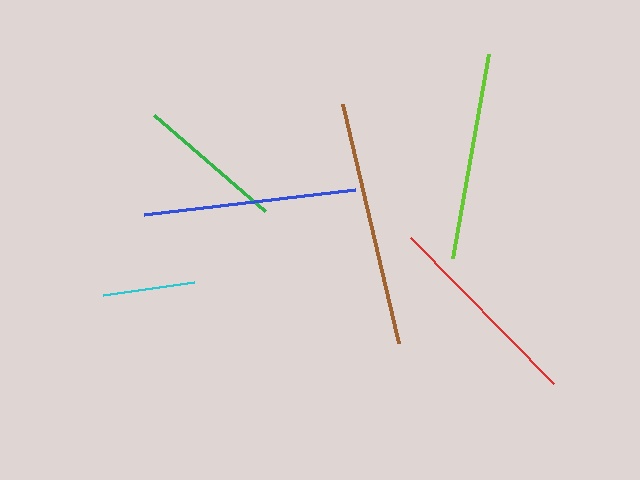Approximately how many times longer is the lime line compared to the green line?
The lime line is approximately 1.4 times the length of the green line.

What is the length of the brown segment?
The brown segment is approximately 245 pixels long.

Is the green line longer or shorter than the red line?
The red line is longer than the green line.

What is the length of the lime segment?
The lime segment is approximately 207 pixels long.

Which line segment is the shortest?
The cyan line is the shortest at approximately 91 pixels.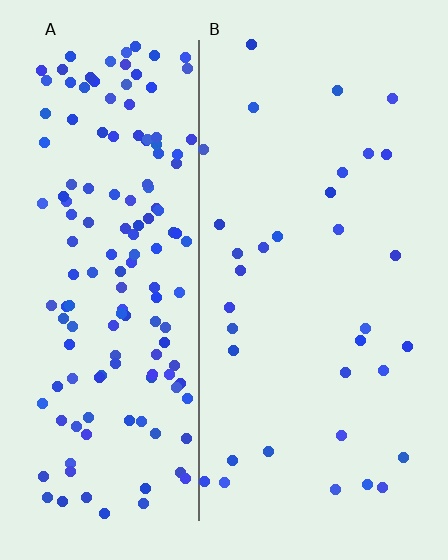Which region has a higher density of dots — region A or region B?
A (the left).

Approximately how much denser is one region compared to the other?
Approximately 4.6× — region A over region B.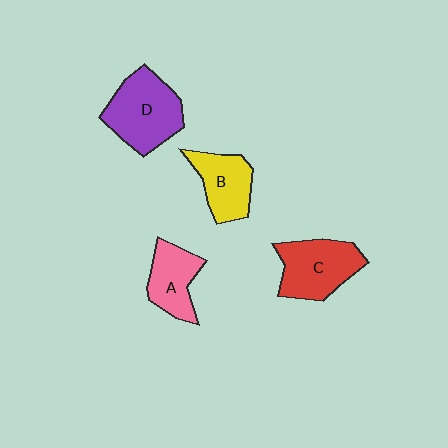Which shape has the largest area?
Shape D (purple).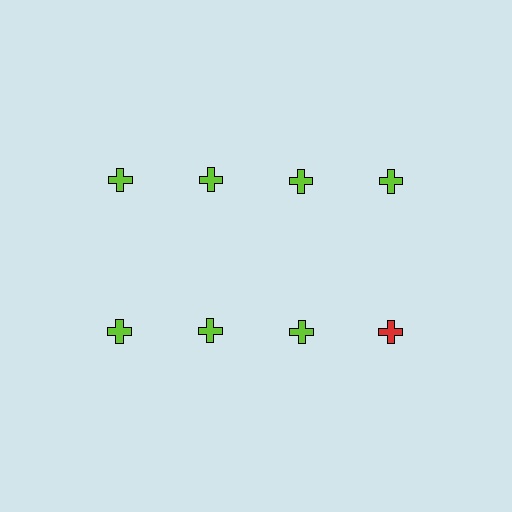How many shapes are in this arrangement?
There are 8 shapes arranged in a grid pattern.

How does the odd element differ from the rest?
It has a different color: red instead of lime.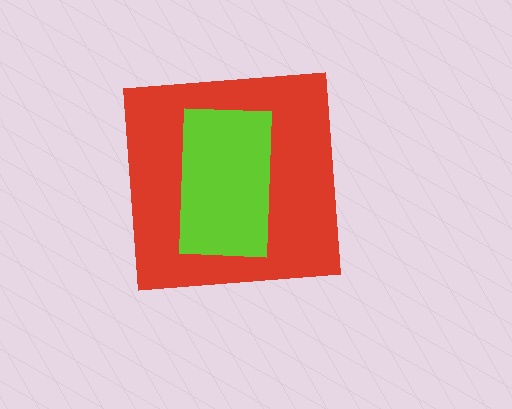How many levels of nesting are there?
2.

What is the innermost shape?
The lime rectangle.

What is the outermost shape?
The red square.